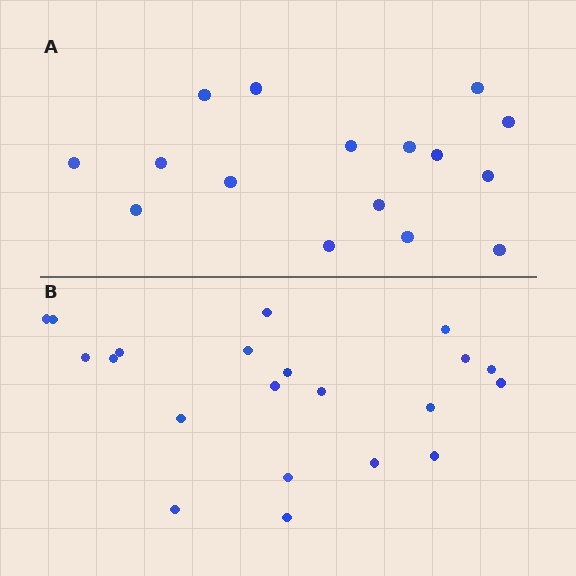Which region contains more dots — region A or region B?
Region B (the bottom region) has more dots.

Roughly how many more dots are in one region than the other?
Region B has about 5 more dots than region A.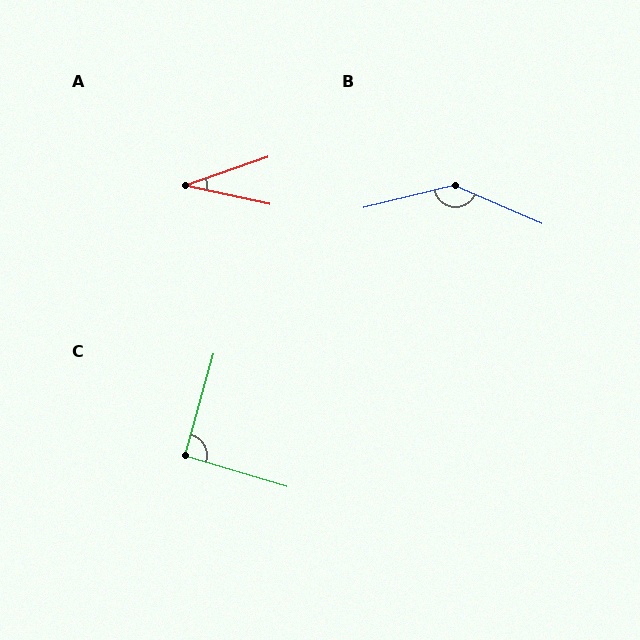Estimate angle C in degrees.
Approximately 91 degrees.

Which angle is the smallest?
A, at approximately 31 degrees.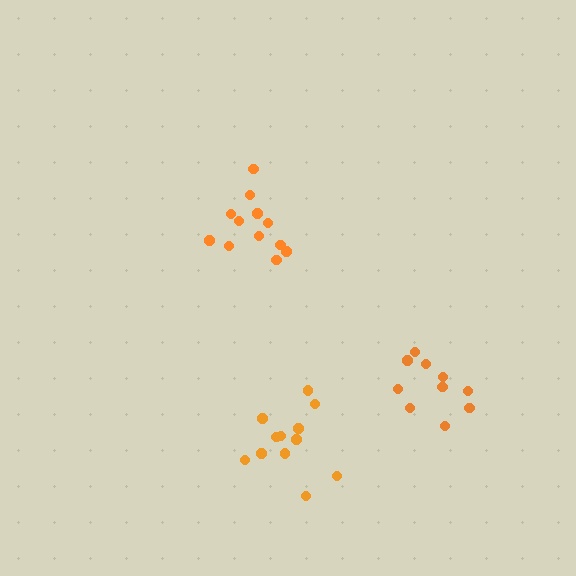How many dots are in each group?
Group 1: 12 dots, Group 2: 12 dots, Group 3: 10 dots (34 total).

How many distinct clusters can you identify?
There are 3 distinct clusters.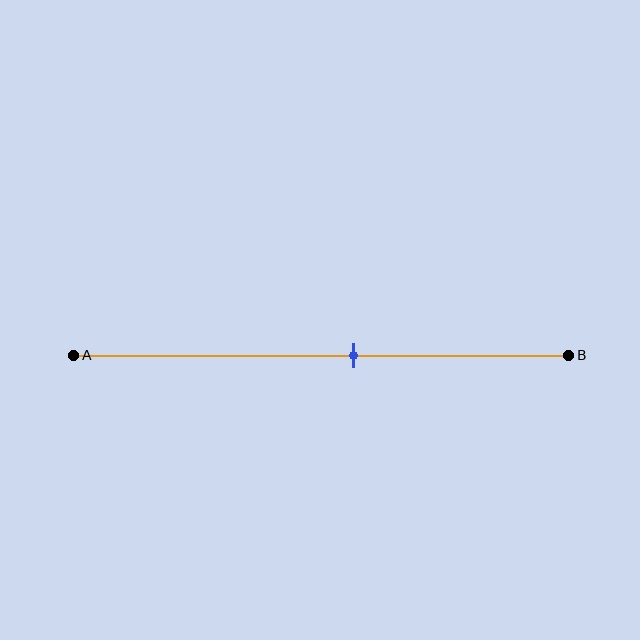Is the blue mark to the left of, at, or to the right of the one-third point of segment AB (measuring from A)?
The blue mark is to the right of the one-third point of segment AB.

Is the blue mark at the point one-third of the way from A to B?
No, the mark is at about 55% from A, not at the 33% one-third point.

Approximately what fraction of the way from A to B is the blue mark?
The blue mark is approximately 55% of the way from A to B.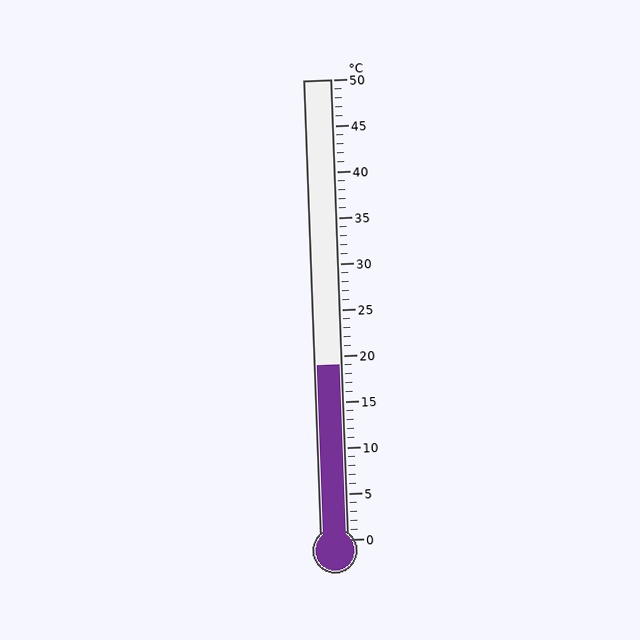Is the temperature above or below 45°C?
The temperature is below 45°C.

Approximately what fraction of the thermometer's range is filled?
The thermometer is filled to approximately 40% of its range.